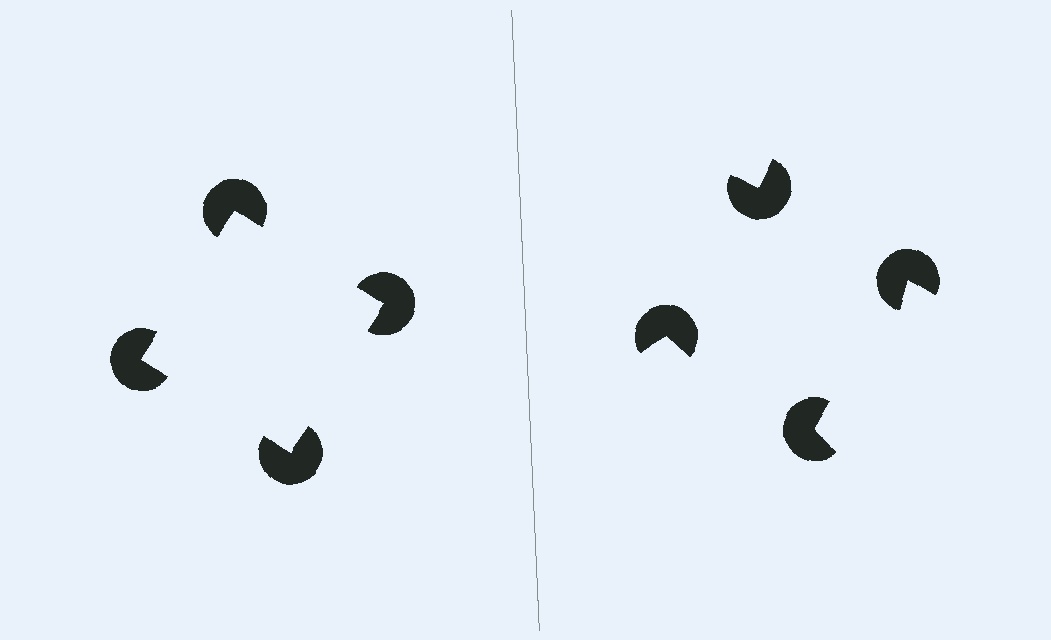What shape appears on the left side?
An illusory square.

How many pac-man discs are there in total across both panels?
8 — 4 on each side.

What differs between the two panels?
The pac-man discs are positioned identically on both sides; only the wedge orientations differ. On the left they align to a square; on the right they are misaligned.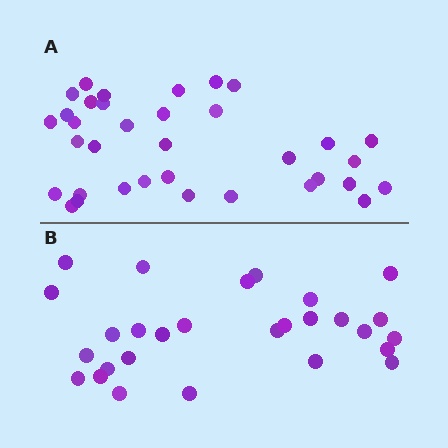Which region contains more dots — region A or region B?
Region A (the top region) has more dots.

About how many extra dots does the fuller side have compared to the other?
Region A has roughly 8 or so more dots than region B.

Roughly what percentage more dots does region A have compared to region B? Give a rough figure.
About 25% more.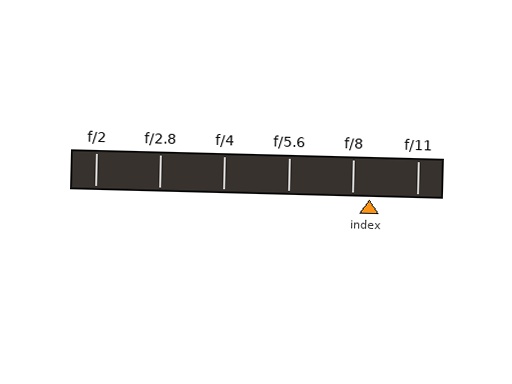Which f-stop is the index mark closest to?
The index mark is closest to f/8.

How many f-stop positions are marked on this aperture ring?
There are 6 f-stop positions marked.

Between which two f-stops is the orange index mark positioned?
The index mark is between f/8 and f/11.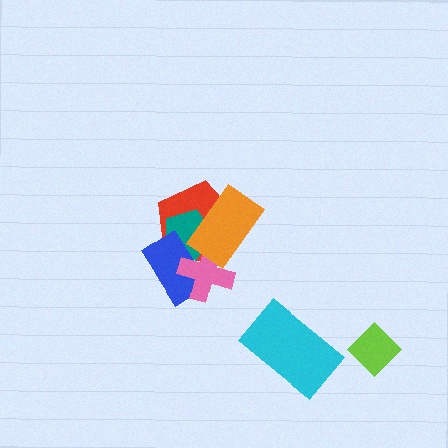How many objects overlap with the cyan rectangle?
0 objects overlap with the cyan rectangle.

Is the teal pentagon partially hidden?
Yes, it is partially covered by another shape.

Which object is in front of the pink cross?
The orange rectangle is in front of the pink cross.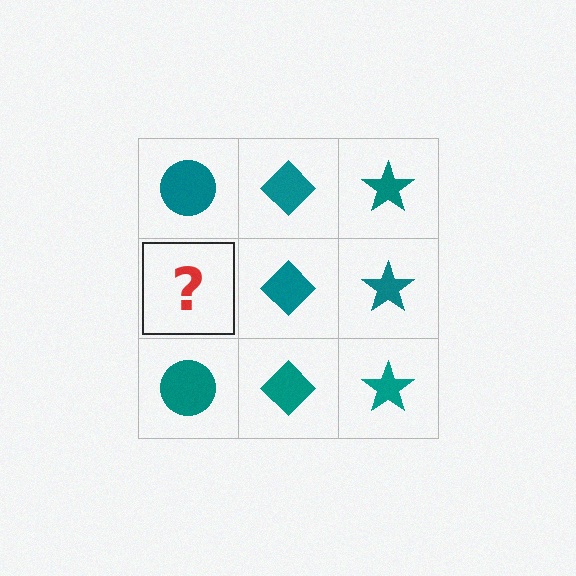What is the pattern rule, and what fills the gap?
The rule is that each column has a consistent shape. The gap should be filled with a teal circle.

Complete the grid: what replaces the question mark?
The question mark should be replaced with a teal circle.